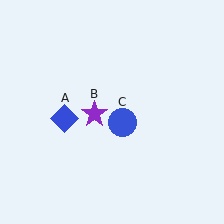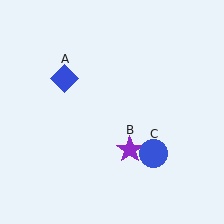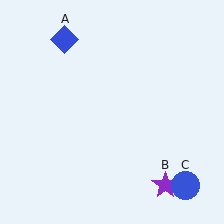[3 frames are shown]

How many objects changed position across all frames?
3 objects changed position: blue diamond (object A), purple star (object B), blue circle (object C).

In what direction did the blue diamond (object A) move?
The blue diamond (object A) moved up.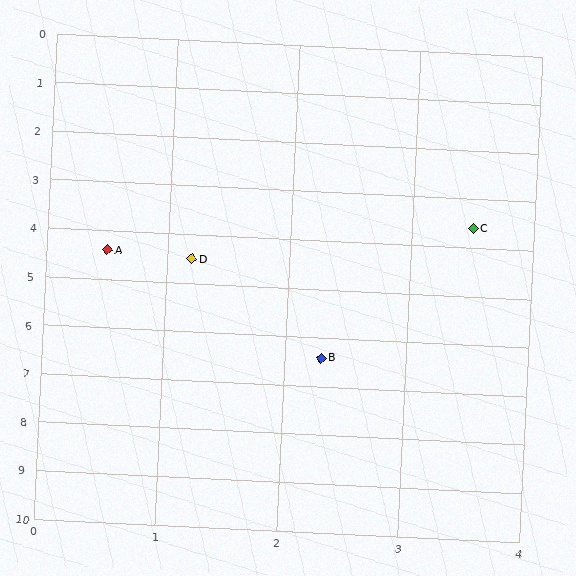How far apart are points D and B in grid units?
Points D and B are about 2.2 grid units apart.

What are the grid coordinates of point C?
Point C is at approximately (3.5, 3.6).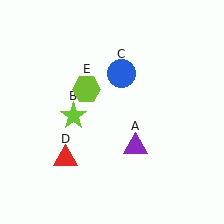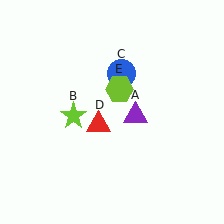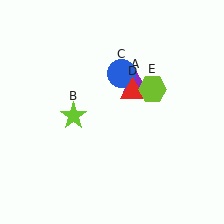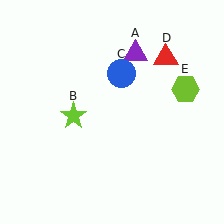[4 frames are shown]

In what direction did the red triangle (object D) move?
The red triangle (object D) moved up and to the right.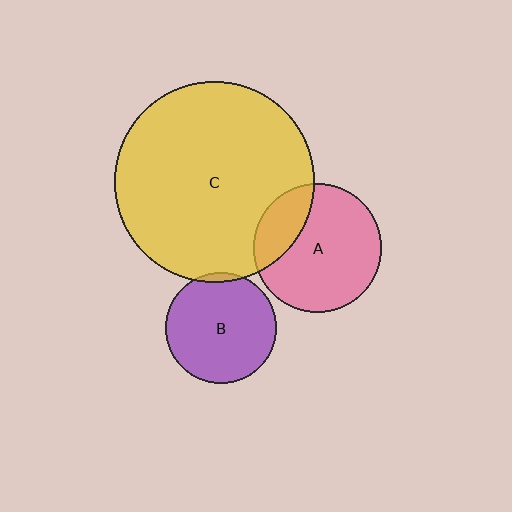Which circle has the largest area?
Circle C (yellow).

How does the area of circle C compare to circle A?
Approximately 2.4 times.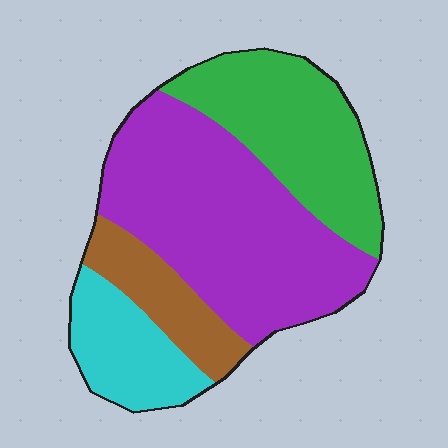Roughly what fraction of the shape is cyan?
Cyan covers 15% of the shape.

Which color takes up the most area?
Purple, at roughly 45%.